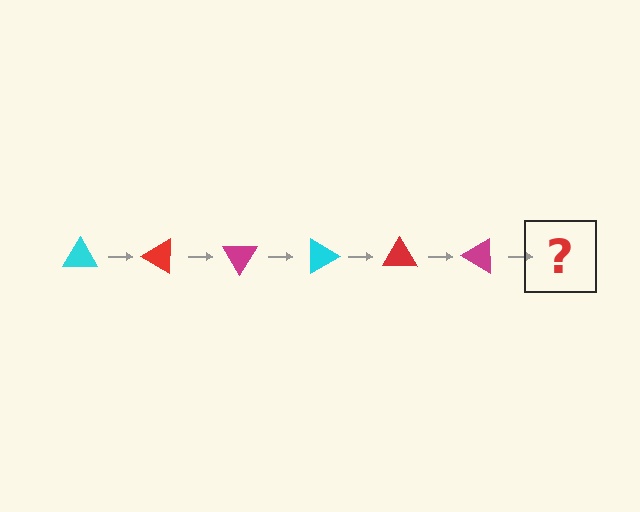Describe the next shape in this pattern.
It should be a cyan triangle, rotated 180 degrees from the start.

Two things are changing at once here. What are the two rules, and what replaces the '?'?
The two rules are that it rotates 30 degrees each step and the color cycles through cyan, red, and magenta. The '?' should be a cyan triangle, rotated 180 degrees from the start.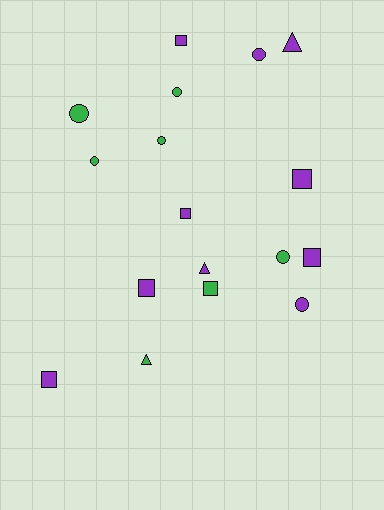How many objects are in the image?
There are 17 objects.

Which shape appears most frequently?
Square, with 7 objects.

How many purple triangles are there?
There are 2 purple triangles.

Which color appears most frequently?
Purple, with 10 objects.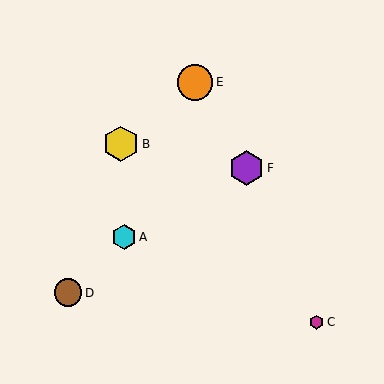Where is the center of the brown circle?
The center of the brown circle is at (68, 293).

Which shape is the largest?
The orange circle (labeled E) is the largest.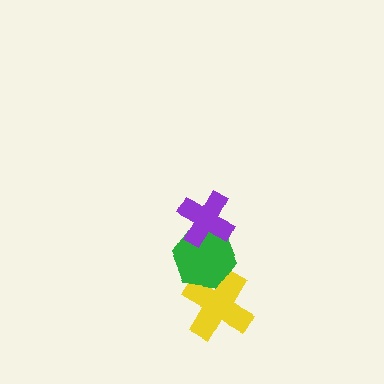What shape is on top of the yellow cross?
The green hexagon is on top of the yellow cross.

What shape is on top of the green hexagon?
The purple cross is on top of the green hexagon.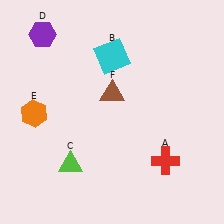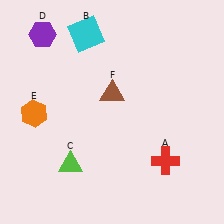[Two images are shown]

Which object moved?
The cyan square (B) moved left.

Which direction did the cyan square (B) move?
The cyan square (B) moved left.